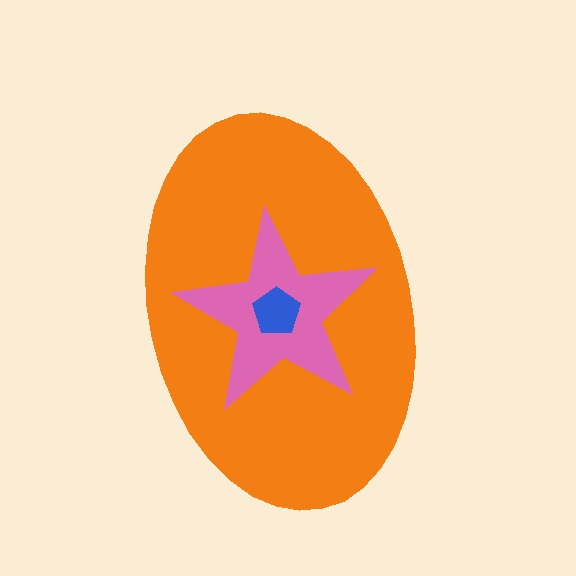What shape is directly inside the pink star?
The blue pentagon.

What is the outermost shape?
The orange ellipse.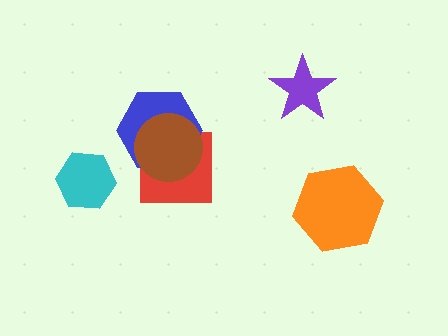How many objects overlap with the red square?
2 objects overlap with the red square.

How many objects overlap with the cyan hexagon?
0 objects overlap with the cyan hexagon.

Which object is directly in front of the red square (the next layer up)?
The blue hexagon is directly in front of the red square.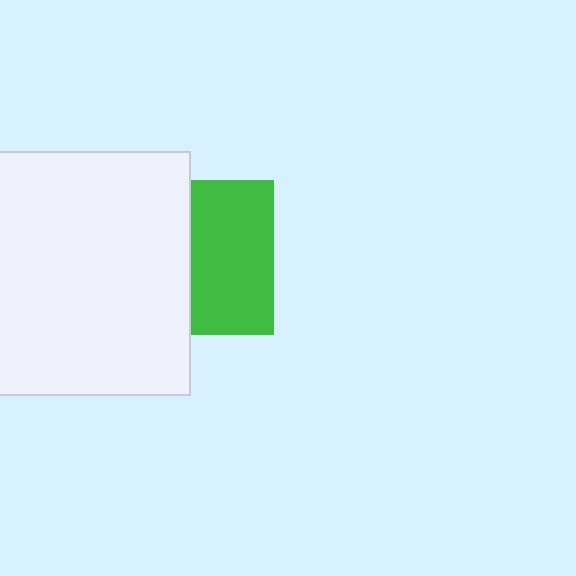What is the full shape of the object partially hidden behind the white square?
The partially hidden object is a green square.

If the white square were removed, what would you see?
You would see the complete green square.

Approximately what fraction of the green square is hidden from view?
Roughly 47% of the green square is hidden behind the white square.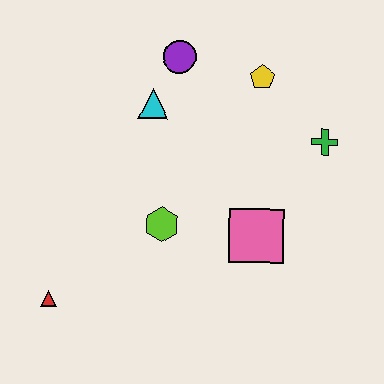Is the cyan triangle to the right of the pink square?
No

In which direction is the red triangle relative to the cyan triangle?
The red triangle is below the cyan triangle.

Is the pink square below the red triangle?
No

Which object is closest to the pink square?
The lime hexagon is closest to the pink square.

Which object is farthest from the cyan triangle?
The red triangle is farthest from the cyan triangle.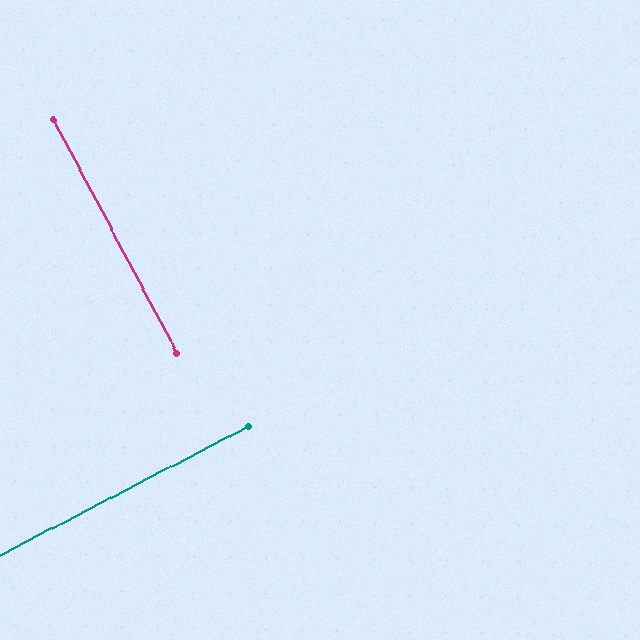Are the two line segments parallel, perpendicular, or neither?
Perpendicular — they meet at approximately 89°.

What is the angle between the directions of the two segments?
Approximately 89 degrees.